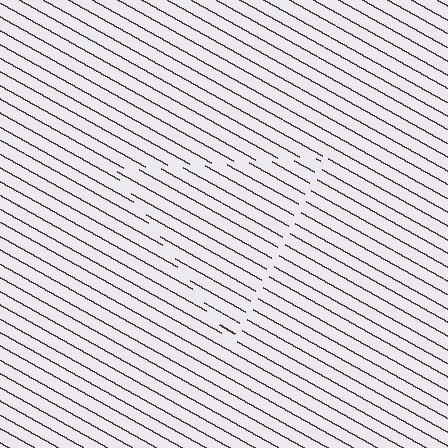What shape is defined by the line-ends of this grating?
An illusory triangle. The interior of the shape contains the same grating, shifted by half a period — the contour is defined by the phase discontinuity where line-ends from the inner and outer gratings abut.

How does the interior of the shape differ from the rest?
The interior of the shape contains the same grating, shifted by half a period — the contour is defined by the phase discontinuity where line-ends from the inner and outer gratings abut.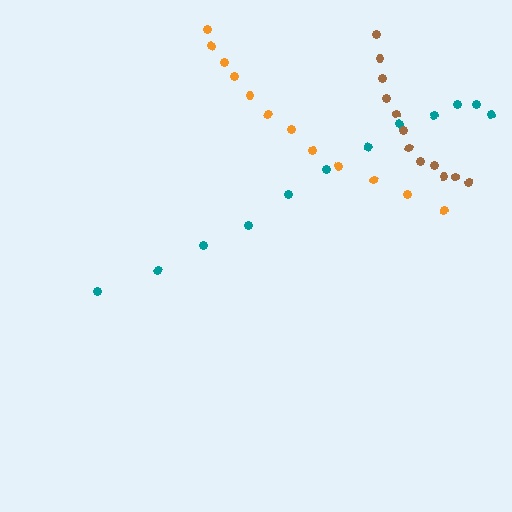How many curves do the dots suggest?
There are 3 distinct paths.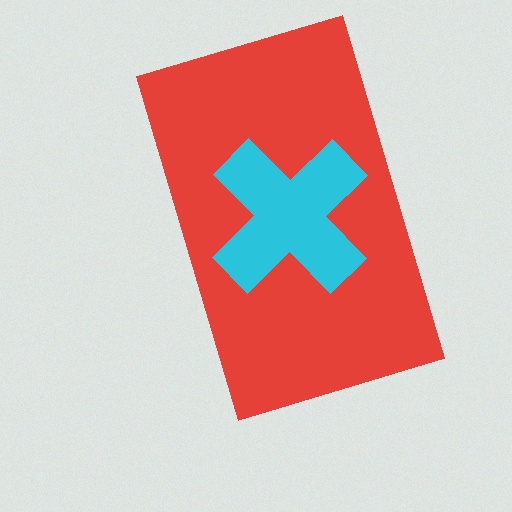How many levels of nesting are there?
2.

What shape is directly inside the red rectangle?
The cyan cross.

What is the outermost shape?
The red rectangle.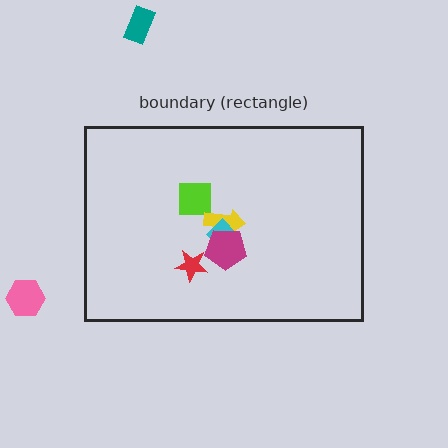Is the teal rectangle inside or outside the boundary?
Outside.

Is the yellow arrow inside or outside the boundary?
Inside.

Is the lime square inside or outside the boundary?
Inside.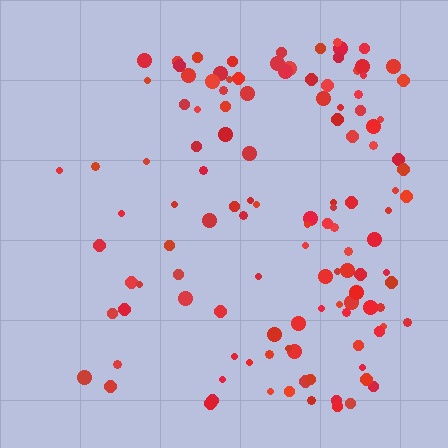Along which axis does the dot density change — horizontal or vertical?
Horizontal.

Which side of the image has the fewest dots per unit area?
The left.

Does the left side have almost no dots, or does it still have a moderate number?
Still a moderate number, just noticeably fewer than the right.